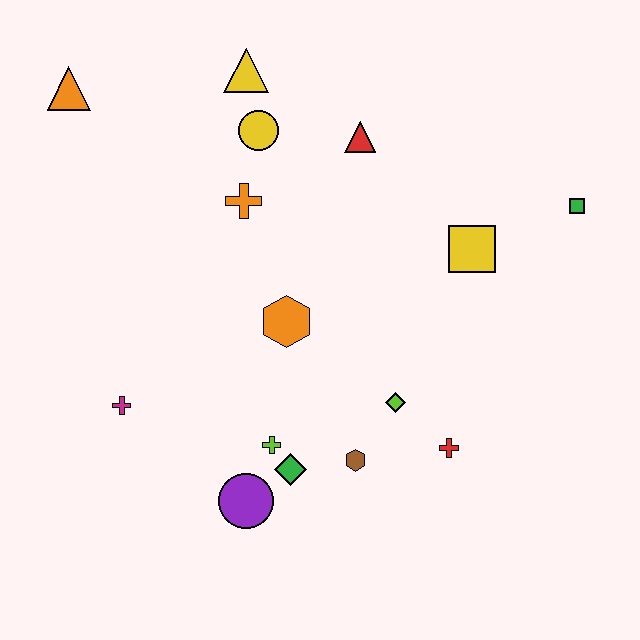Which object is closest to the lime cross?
The green diamond is closest to the lime cross.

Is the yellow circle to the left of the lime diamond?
Yes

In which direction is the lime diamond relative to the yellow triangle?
The lime diamond is below the yellow triangle.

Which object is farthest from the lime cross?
The orange triangle is farthest from the lime cross.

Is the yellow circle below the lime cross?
No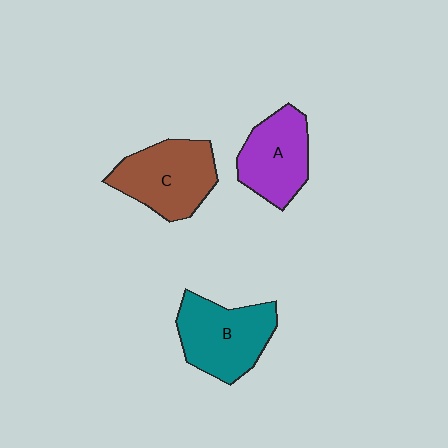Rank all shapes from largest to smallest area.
From largest to smallest: B (teal), C (brown), A (purple).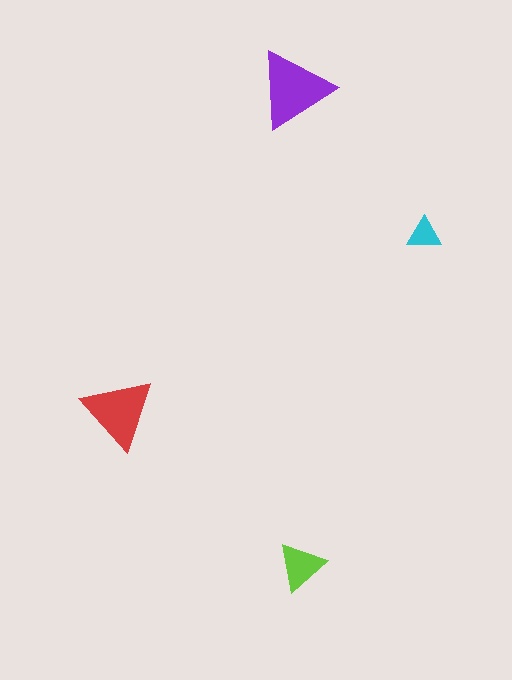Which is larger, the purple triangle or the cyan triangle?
The purple one.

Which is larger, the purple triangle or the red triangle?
The purple one.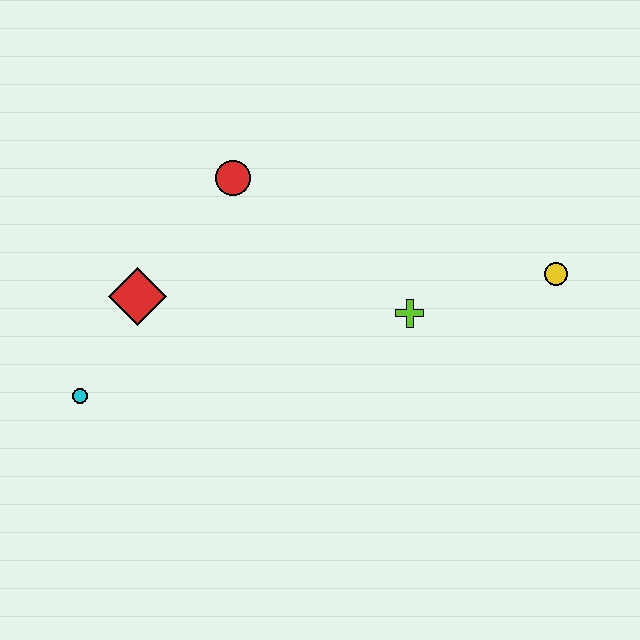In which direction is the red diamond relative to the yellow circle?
The red diamond is to the left of the yellow circle.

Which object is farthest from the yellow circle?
The cyan circle is farthest from the yellow circle.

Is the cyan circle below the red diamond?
Yes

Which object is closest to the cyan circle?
The red diamond is closest to the cyan circle.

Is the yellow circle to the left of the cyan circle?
No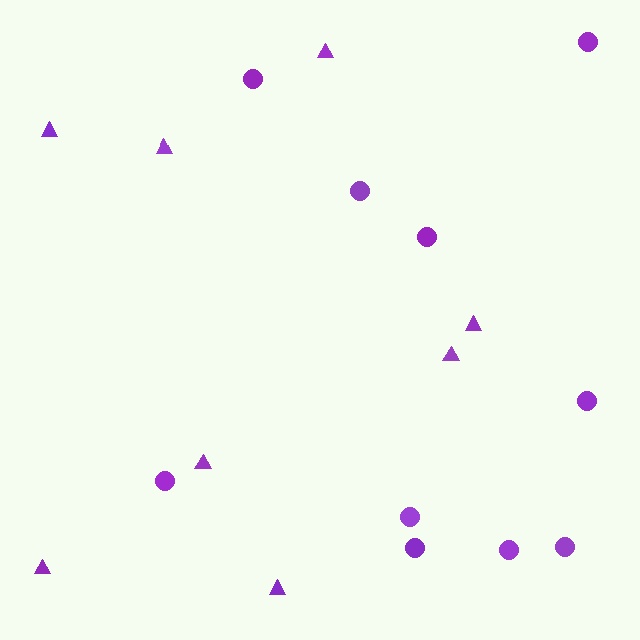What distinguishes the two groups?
There are 2 groups: one group of triangles (8) and one group of circles (10).